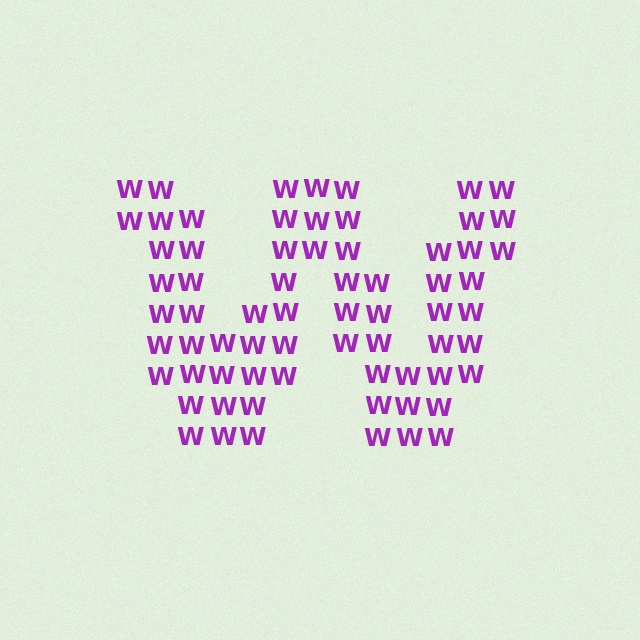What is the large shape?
The large shape is the letter W.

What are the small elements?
The small elements are letter W's.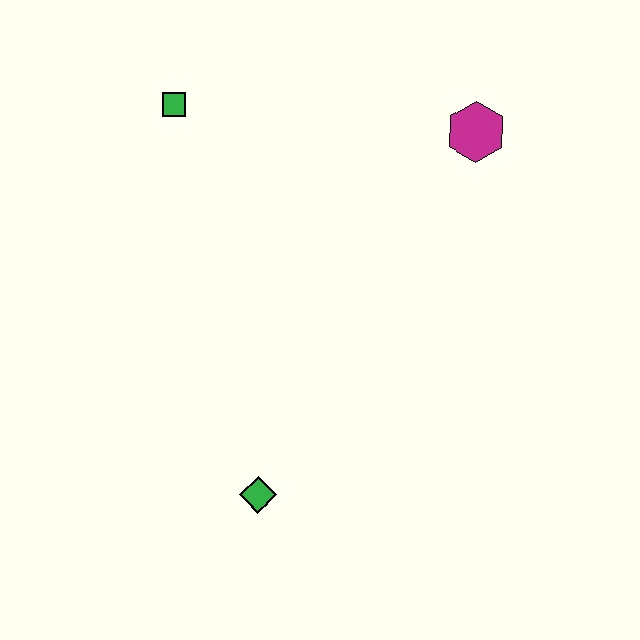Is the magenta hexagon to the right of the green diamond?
Yes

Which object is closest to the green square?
The magenta hexagon is closest to the green square.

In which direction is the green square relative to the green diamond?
The green square is above the green diamond.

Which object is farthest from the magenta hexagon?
The green diamond is farthest from the magenta hexagon.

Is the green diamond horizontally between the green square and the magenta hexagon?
Yes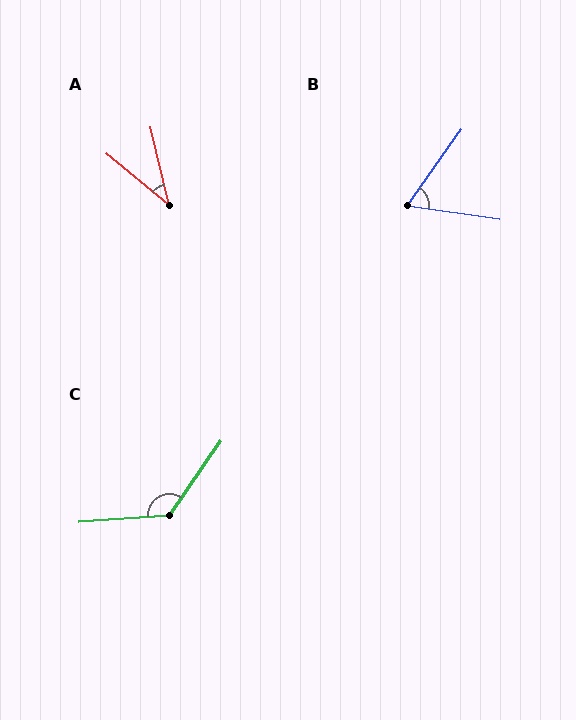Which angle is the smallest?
A, at approximately 37 degrees.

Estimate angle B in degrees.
Approximately 63 degrees.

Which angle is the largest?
C, at approximately 129 degrees.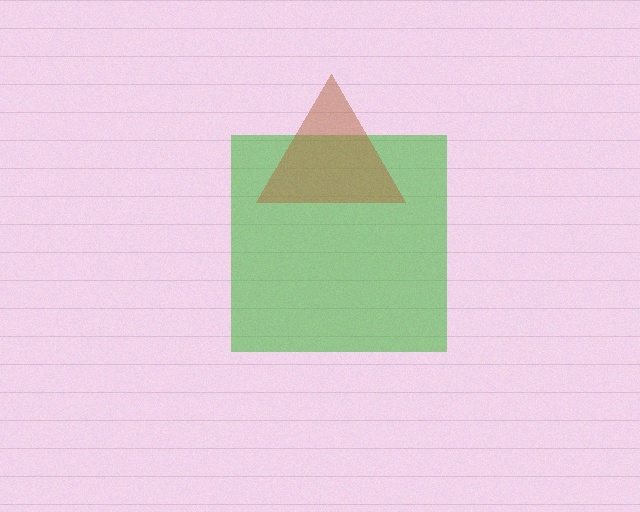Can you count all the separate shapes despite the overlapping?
Yes, there are 2 separate shapes.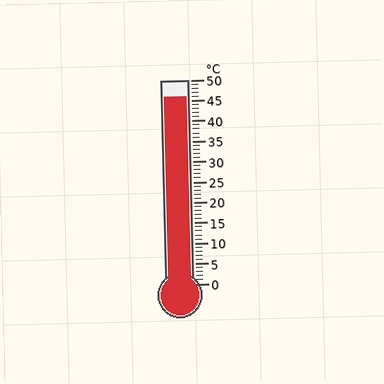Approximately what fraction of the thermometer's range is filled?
The thermometer is filled to approximately 90% of its range.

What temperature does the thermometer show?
The thermometer shows approximately 46°C.